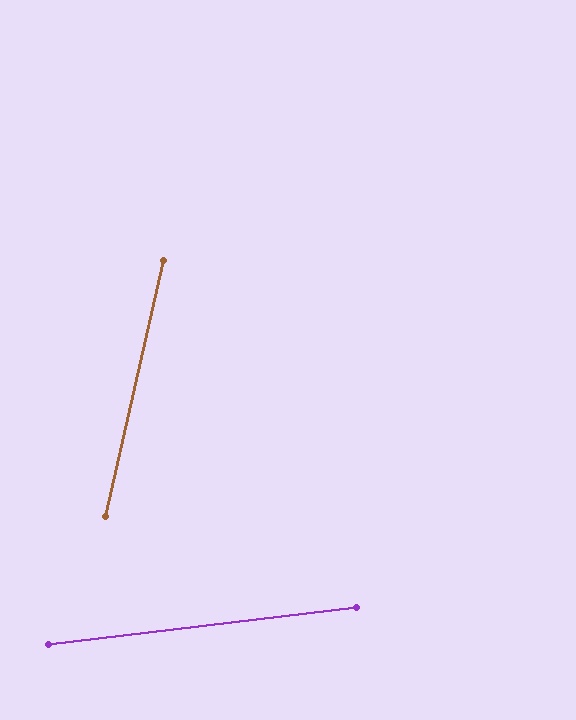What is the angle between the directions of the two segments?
Approximately 71 degrees.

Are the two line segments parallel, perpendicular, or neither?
Neither parallel nor perpendicular — they differ by about 71°.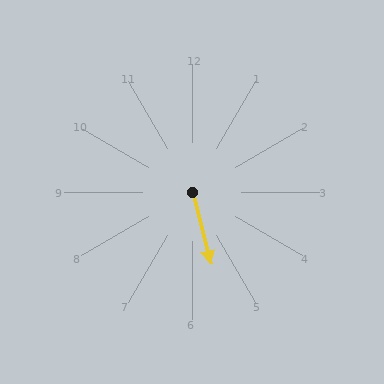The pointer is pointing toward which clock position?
Roughly 6 o'clock.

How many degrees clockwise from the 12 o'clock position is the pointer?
Approximately 166 degrees.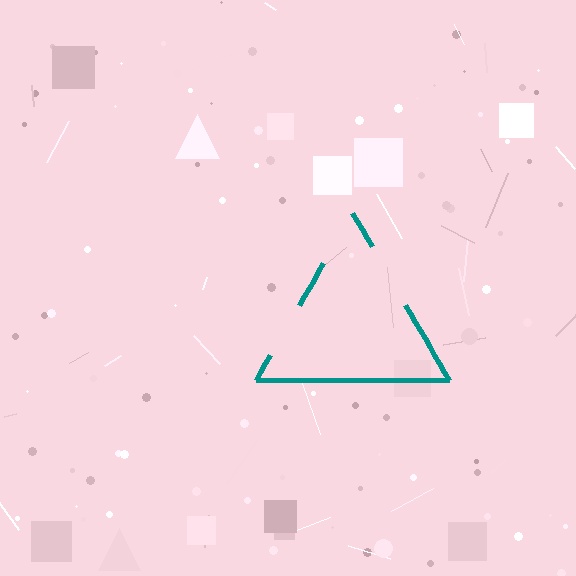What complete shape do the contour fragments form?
The contour fragments form a triangle.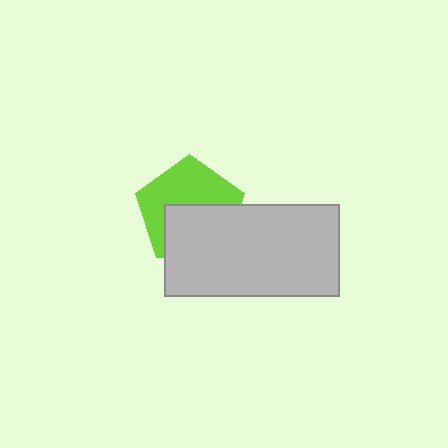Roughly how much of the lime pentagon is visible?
About half of it is visible (roughly 52%).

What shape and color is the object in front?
The object in front is a light gray rectangle.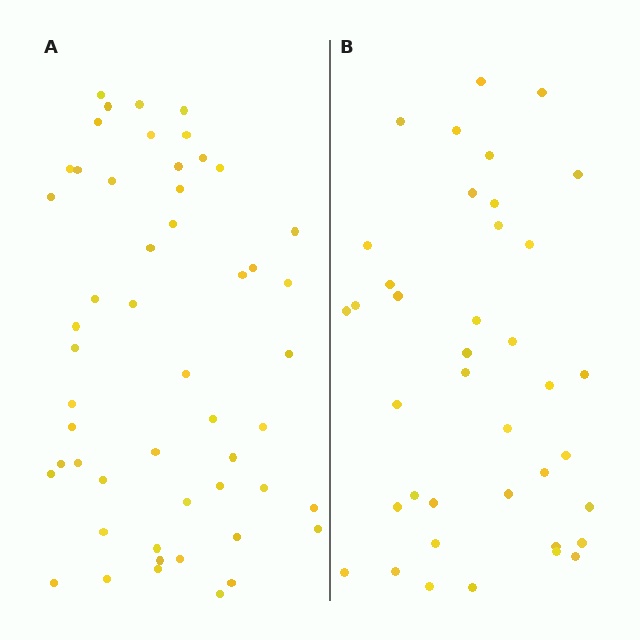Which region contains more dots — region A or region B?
Region A (the left region) has more dots.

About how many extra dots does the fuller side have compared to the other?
Region A has approximately 15 more dots than region B.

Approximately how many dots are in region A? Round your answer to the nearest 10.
About 50 dots. (The exact count is 52, which rounds to 50.)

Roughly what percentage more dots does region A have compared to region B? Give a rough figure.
About 35% more.